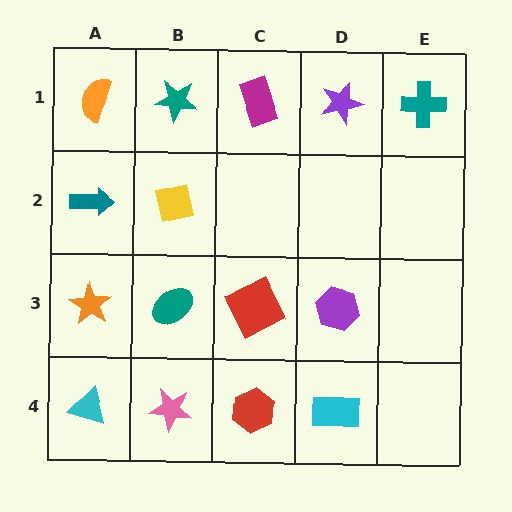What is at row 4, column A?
A cyan triangle.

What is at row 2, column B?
A yellow square.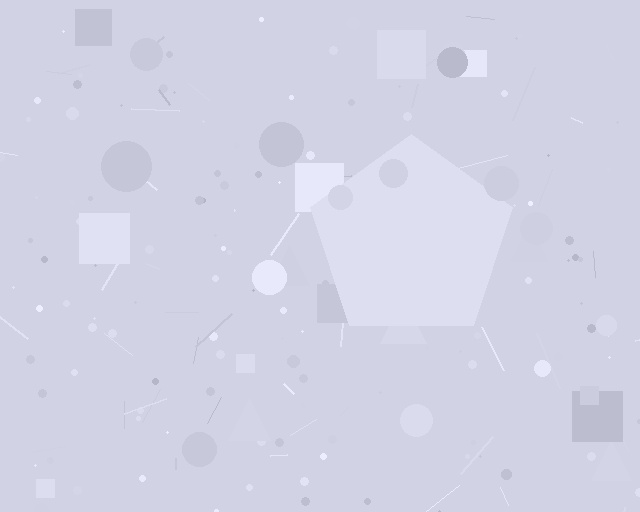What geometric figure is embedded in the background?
A pentagon is embedded in the background.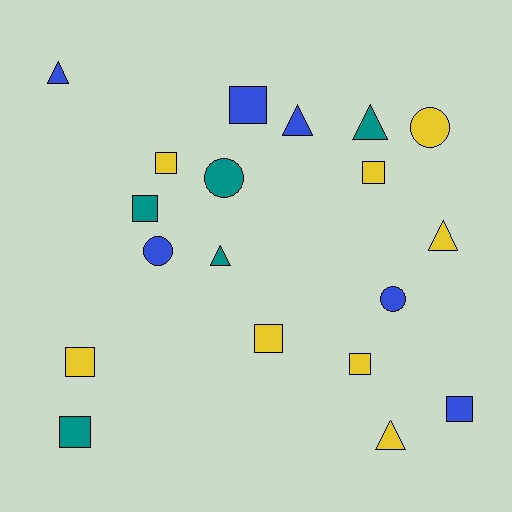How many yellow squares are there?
There are 5 yellow squares.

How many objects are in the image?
There are 19 objects.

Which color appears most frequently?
Yellow, with 8 objects.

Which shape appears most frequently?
Square, with 9 objects.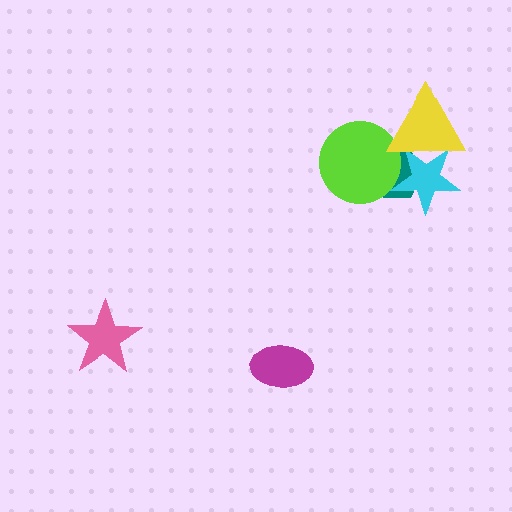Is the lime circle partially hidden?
Yes, it is partially covered by another shape.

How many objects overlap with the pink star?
0 objects overlap with the pink star.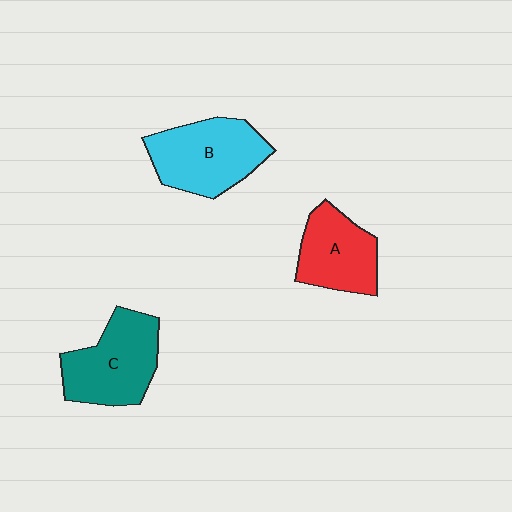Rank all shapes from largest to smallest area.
From largest to smallest: B (cyan), C (teal), A (red).